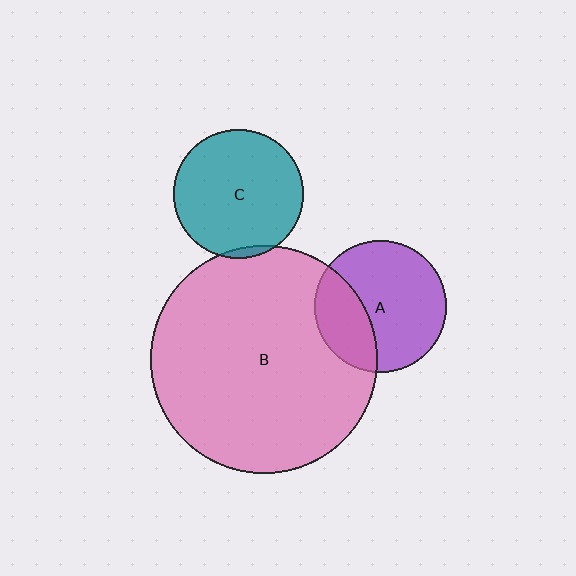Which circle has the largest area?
Circle B (pink).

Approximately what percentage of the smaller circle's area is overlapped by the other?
Approximately 5%.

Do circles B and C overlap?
Yes.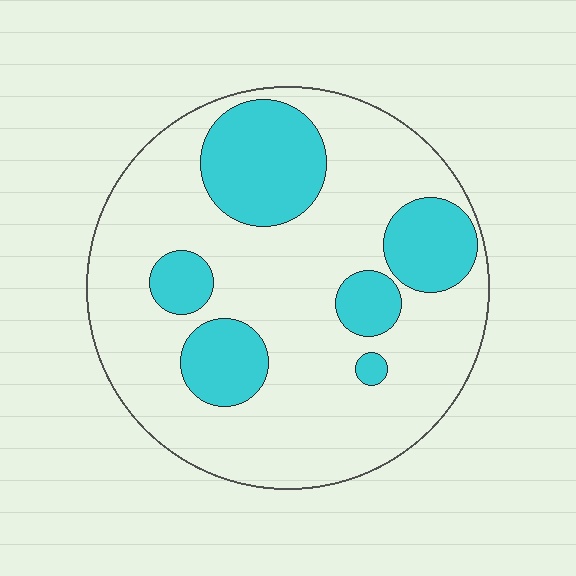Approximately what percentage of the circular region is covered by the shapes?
Approximately 25%.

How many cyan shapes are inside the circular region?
6.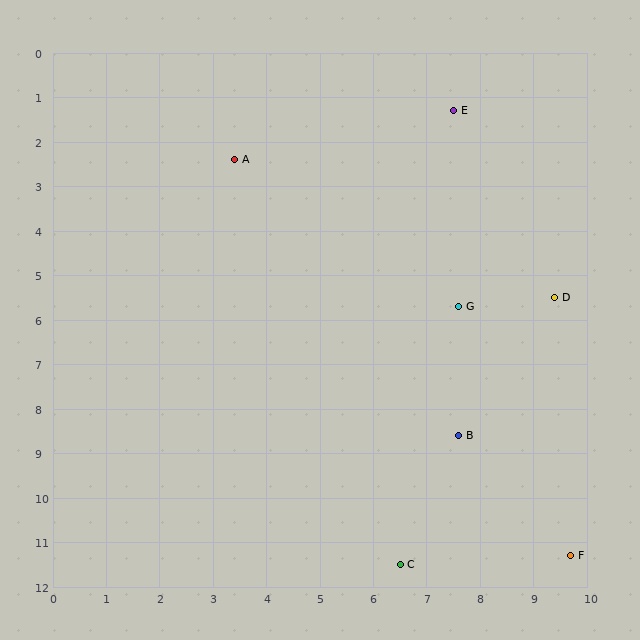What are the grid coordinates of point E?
Point E is at approximately (7.5, 1.3).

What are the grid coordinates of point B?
Point B is at approximately (7.6, 8.6).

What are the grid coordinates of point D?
Point D is at approximately (9.4, 5.5).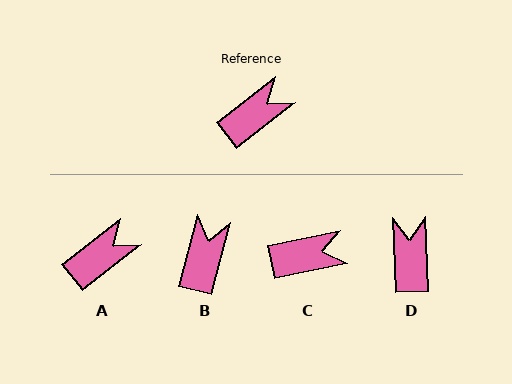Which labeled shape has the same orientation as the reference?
A.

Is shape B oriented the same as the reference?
No, it is off by about 38 degrees.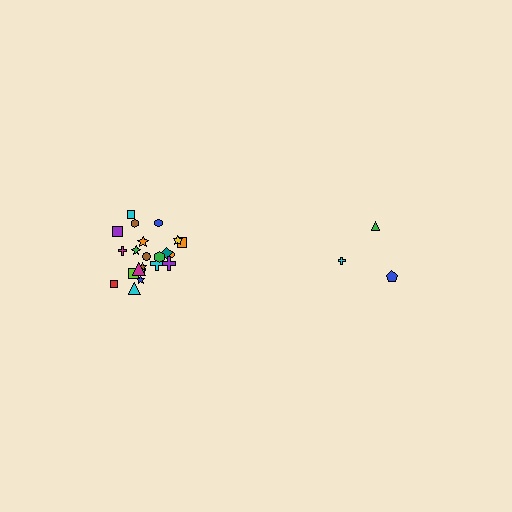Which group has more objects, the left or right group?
The left group.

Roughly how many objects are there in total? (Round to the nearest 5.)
Roughly 25 objects in total.